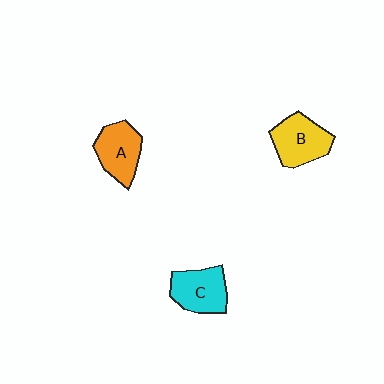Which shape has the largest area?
Shape B (yellow).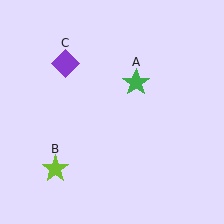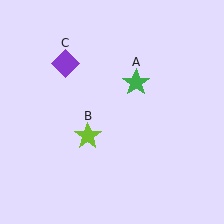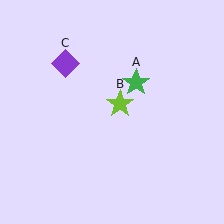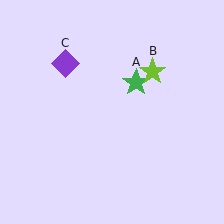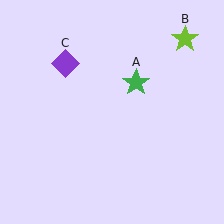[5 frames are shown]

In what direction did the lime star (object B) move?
The lime star (object B) moved up and to the right.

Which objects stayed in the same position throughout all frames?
Green star (object A) and purple diamond (object C) remained stationary.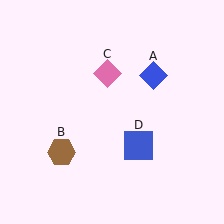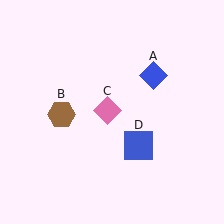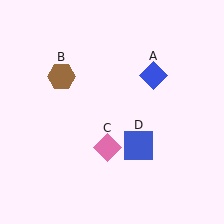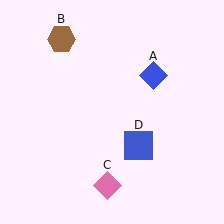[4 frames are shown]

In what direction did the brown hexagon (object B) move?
The brown hexagon (object B) moved up.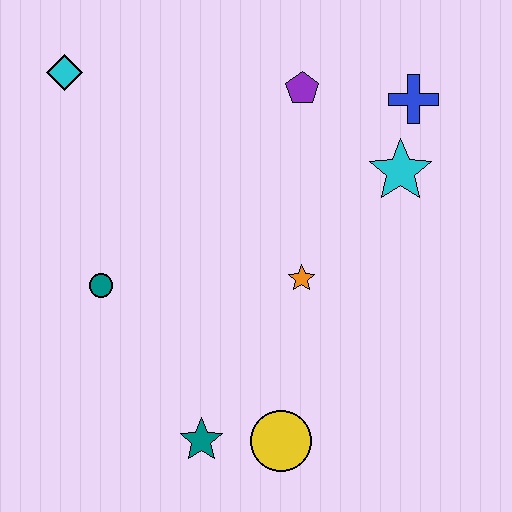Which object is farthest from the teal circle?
The blue cross is farthest from the teal circle.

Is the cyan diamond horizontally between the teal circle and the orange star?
No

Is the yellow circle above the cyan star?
No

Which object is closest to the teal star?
The yellow circle is closest to the teal star.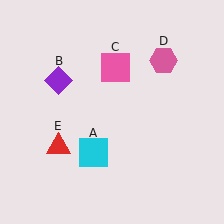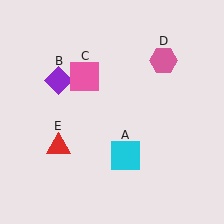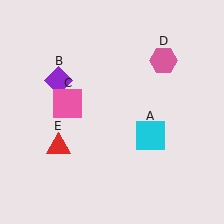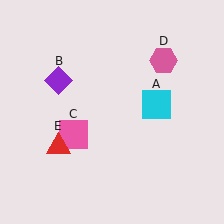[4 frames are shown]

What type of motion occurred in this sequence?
The cyan square (object A), pink square (object C) rotated counterclockwise around the center of the scene.